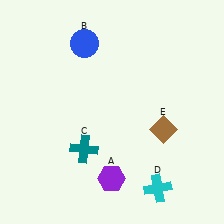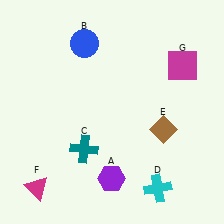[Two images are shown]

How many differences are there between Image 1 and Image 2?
There are 2 differences between the two images.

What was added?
A magenta triangle (F), a magenta square (G) were added in Image 2.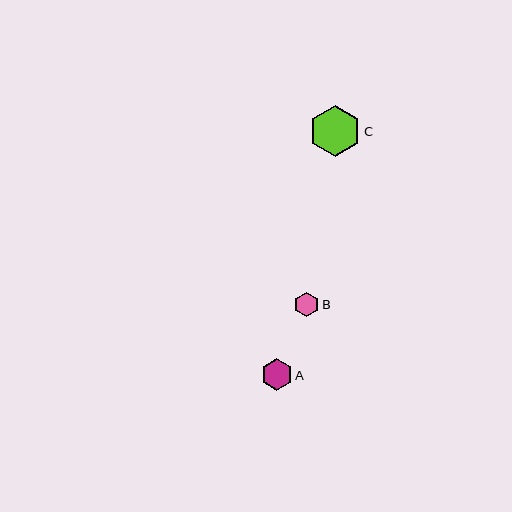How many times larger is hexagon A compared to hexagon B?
Hexagon A is approximately 1.3 times the size of hexagon B.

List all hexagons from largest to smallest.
From largest to smallest: C, A, B.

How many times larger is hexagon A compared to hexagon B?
Hexagon A is approximately 1.3 times the size of hexagon B.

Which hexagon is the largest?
Hexagon C is the largest with a size of approximately 51 pixels.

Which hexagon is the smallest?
Hexagon B is the smallest with a size of approximately 24 pixels.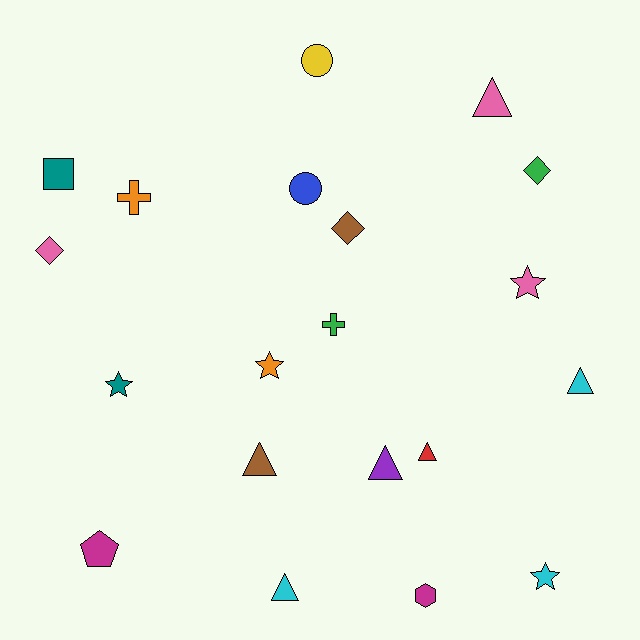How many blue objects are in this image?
There is 1 blue object.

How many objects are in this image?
There are 20 objects.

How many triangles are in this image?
There are 6 triangles.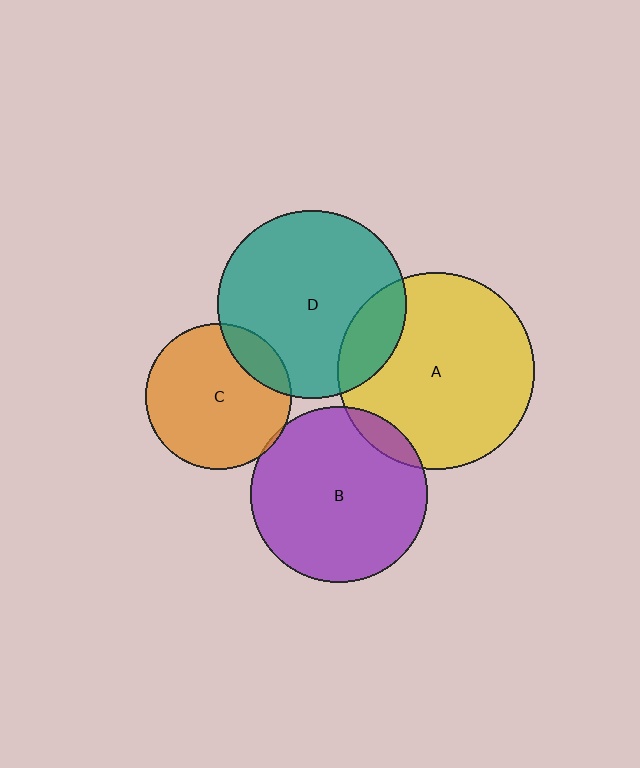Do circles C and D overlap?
Yes.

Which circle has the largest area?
Circle A (yellow).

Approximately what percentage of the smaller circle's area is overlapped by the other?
Approximately 15%.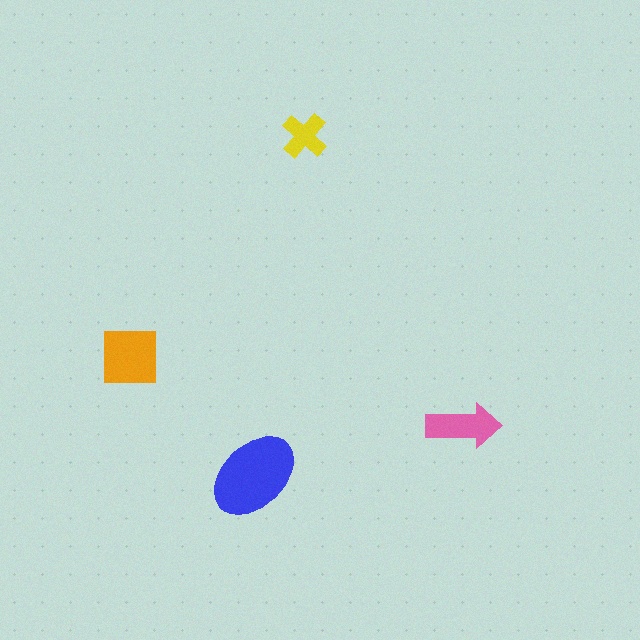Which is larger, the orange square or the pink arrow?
The orange square.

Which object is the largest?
The blue ellipse.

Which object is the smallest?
The yellow cross.